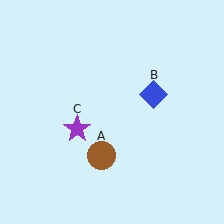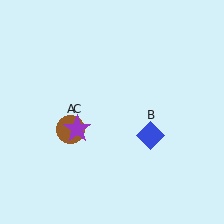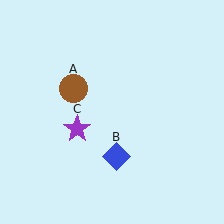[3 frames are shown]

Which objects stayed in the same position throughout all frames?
Purple star (object C) remained stationary.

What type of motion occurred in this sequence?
The brown circle (object A), blue diamond (object B) rotated clockwise around the center of the scene.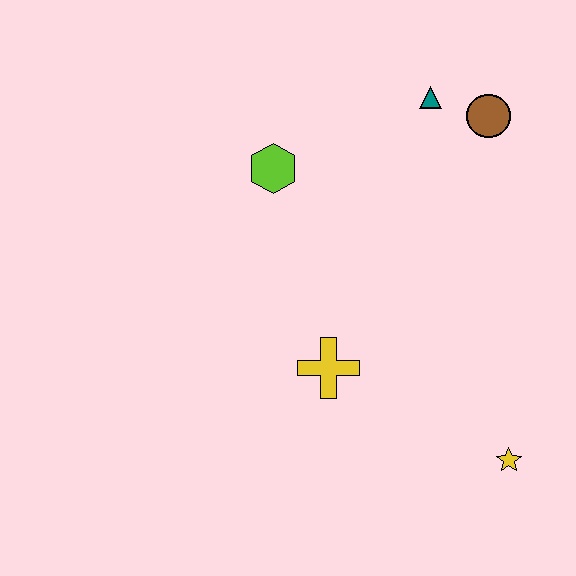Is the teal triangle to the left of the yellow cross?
No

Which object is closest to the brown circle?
The teal triangle is closest to the brown circle.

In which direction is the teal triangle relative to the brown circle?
The teal triangle is to the left of the brown circle.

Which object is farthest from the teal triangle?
The yellow star is farthest from the teal triangle.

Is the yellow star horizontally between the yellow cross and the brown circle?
No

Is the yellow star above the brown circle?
No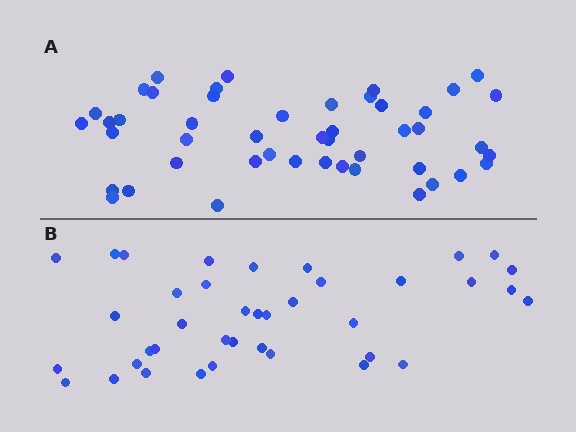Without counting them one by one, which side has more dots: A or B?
Region A (the top region) has more dots.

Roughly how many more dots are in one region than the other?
Region A has roughly 8 or so more dots than region B.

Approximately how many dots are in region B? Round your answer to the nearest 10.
About 40 dots. (The exact count is 39, which rounds to 40.)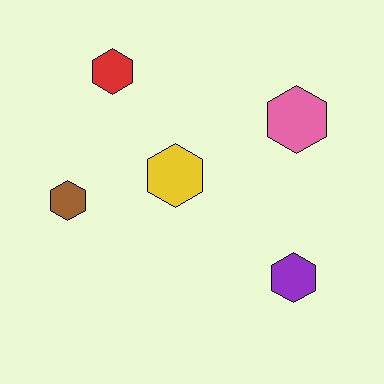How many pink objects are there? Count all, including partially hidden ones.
There is 1 pink object.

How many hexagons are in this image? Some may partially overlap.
There are 5 hexagons.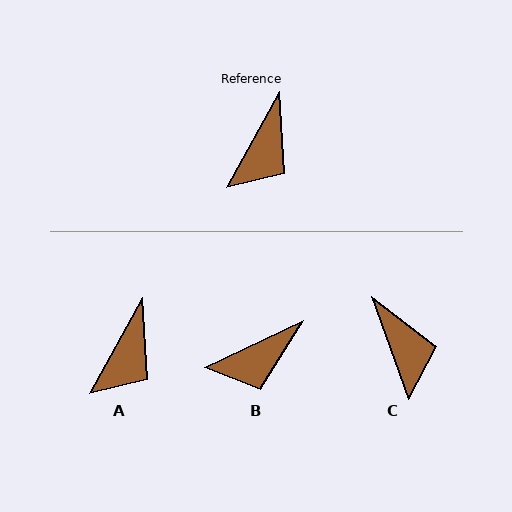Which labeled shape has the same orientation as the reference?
A.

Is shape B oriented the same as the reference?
No, it is off by about 36 degrees.